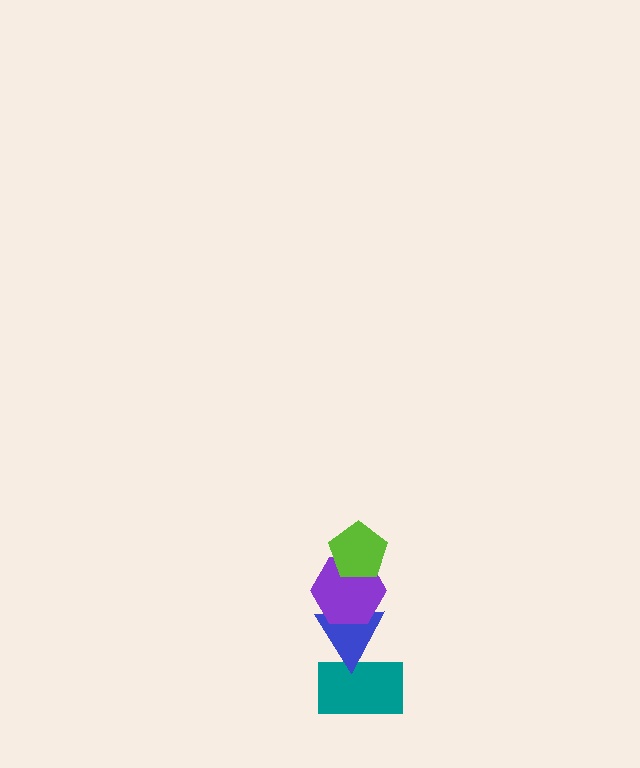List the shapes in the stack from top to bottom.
From top to bottom: the lime pentagon, the purple hexagon, the blue triangle, the teal rectangle.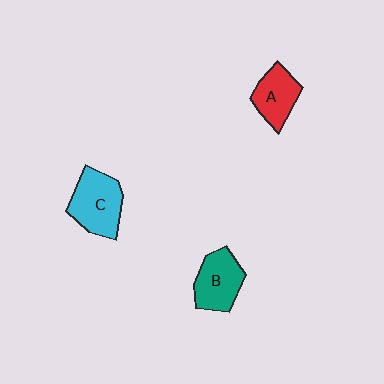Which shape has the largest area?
Shape C (cyan).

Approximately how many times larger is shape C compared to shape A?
Approximately 1.4 times.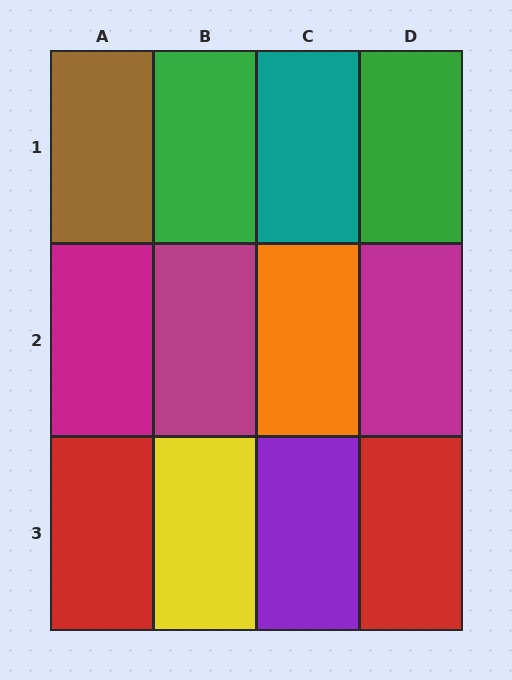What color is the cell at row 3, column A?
Red.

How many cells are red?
2 cells are red.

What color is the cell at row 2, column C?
Orange.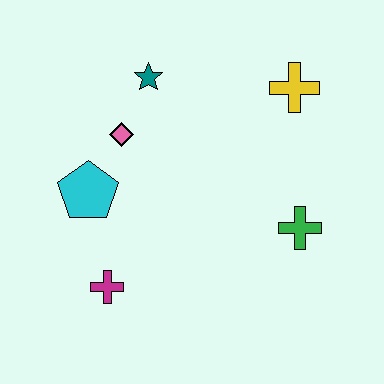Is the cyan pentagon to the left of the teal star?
Yes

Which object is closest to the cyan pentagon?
The pink diamond is closest to the cyan pentagon.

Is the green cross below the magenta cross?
No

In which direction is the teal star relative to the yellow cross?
The teal star is to the left of the yellow cross.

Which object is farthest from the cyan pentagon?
The yellow cross is farthest from the cyan pentagon.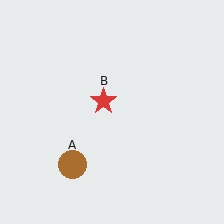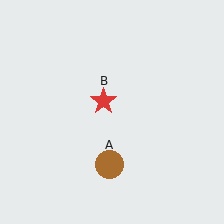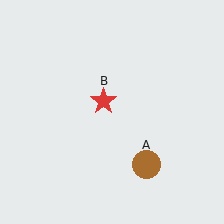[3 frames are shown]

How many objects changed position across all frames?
1 object changed position: brown circle (object A).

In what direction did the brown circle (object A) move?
The brown circle (object A) moved right.